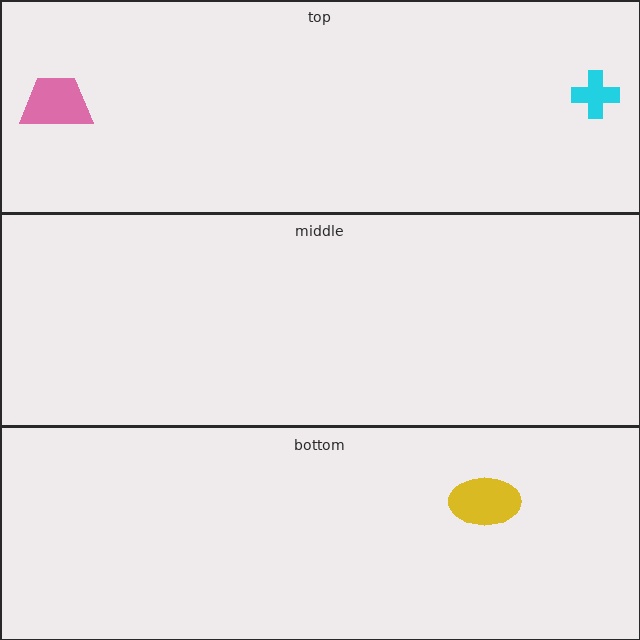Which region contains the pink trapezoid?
The top region.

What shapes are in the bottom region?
The yellow ellipse.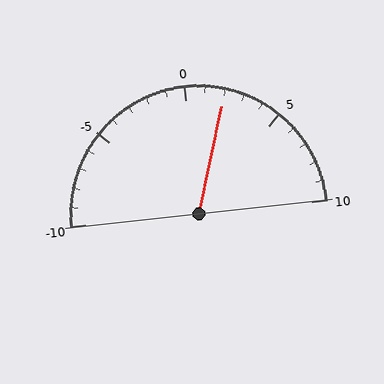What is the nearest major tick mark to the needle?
The nearest major tick mark is 0.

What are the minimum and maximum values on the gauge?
The gauge ranges from -10 to 10.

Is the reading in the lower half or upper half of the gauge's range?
The reading is in the upper half of the range (-10 to 10).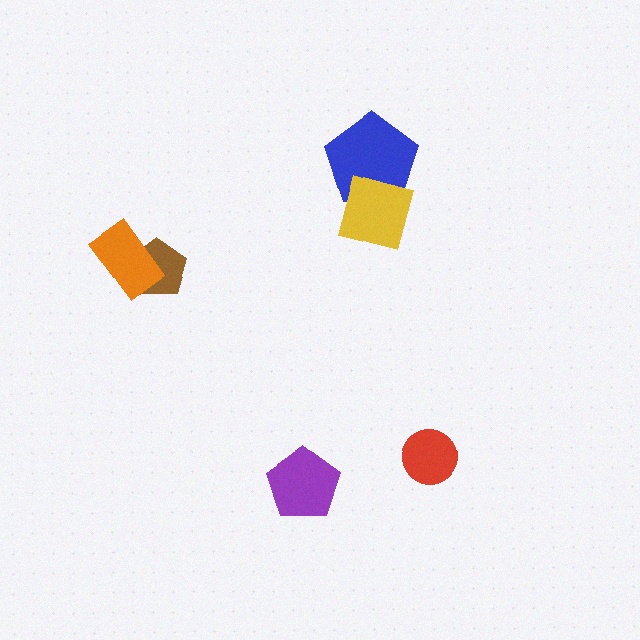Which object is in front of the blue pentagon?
The yellow square is in front of the blue pentagon.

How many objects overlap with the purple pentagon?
0 objects overlap with the purple pentagon.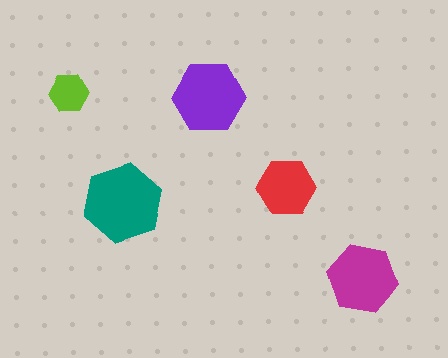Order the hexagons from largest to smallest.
the teal one, the purple one, the magenta one, the red one, the lime one.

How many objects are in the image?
There are 5 objects in the image.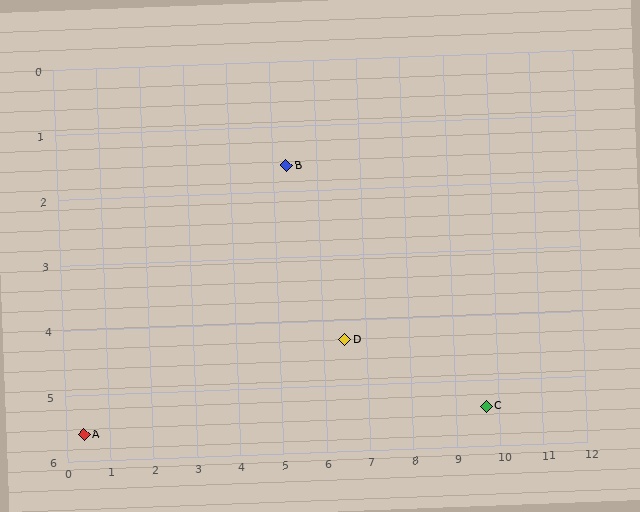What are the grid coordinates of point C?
Point C is at approximately (9.7, 5.4).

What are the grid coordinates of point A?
Point A is at approximately (0.4, 5.6).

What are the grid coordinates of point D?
Point D is at approximately (6.5, 4.3).